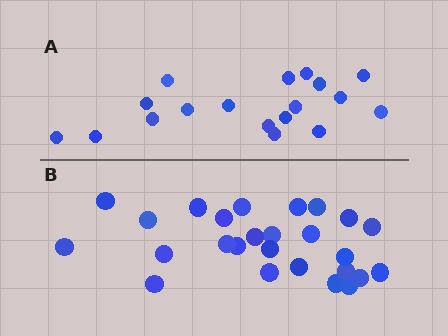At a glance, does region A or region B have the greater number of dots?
Region B (the bottom region) has more dots.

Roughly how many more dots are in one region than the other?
Region B has roughly 8 or so more dots than region A.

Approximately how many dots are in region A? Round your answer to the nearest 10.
About 20 dots. (The exact count is 18, which rounds to 20.)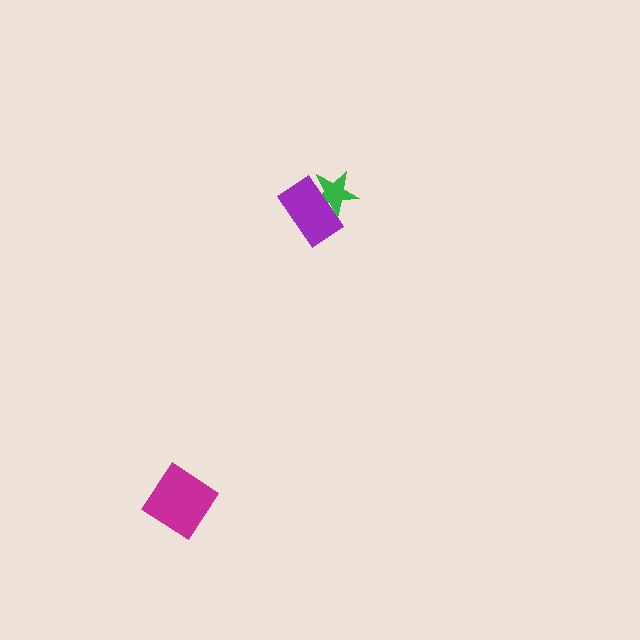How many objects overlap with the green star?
1 object overlaps with the green star.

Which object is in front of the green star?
The purple rectangle is in front of the green star.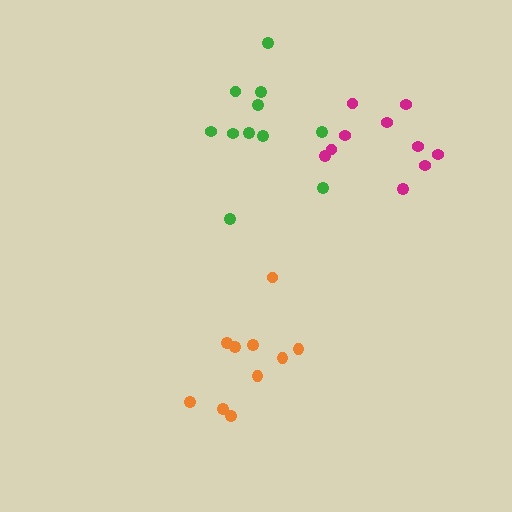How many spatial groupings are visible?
There are 3 spatial groupings.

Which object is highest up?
The green cluster is topmost.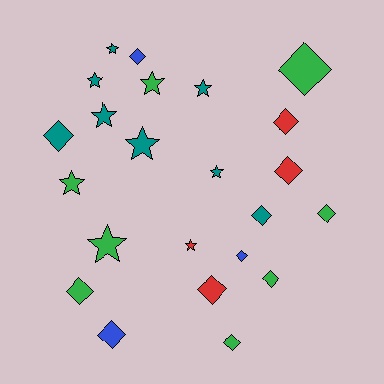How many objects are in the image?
There are 23 objects.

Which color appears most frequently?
Teal, with 8 objects.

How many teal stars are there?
There are 6 teal stars.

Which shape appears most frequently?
Diamond, with 13 objects.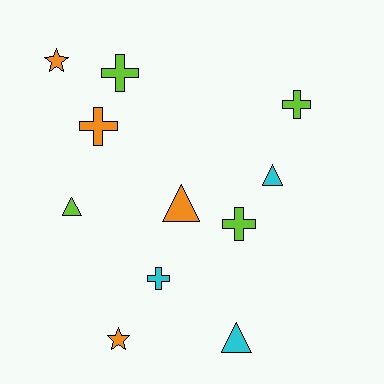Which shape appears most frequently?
Cross, with 5 objects.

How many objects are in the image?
There are 11 objects.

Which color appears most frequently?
Lime, with 4 objects.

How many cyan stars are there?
There are no cyan stars.